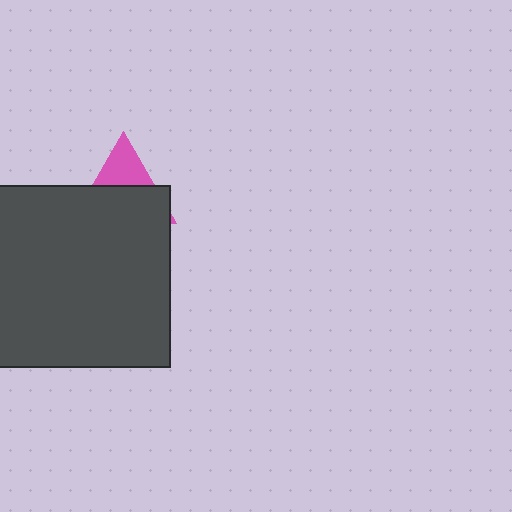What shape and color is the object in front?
The object in front is a dark gray rectangle.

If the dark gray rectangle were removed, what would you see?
You would see the complete pink triangle.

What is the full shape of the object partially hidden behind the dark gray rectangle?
The partially hidden object is a pink triangle.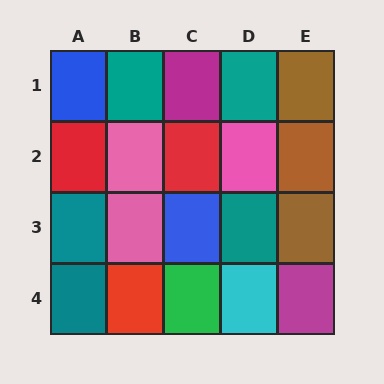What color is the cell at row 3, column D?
Teal.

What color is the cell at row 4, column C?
Green.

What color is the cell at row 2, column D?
Pink.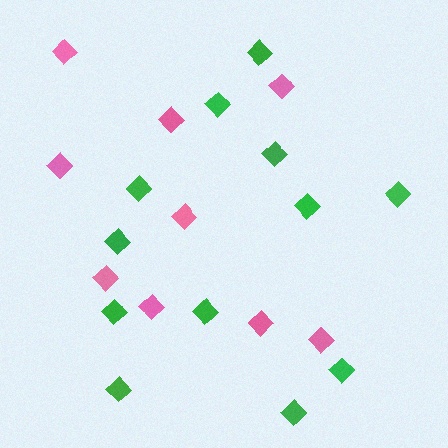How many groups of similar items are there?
There are 2 groups: one group of pink diamonds (9) and one group of green diamonds (12).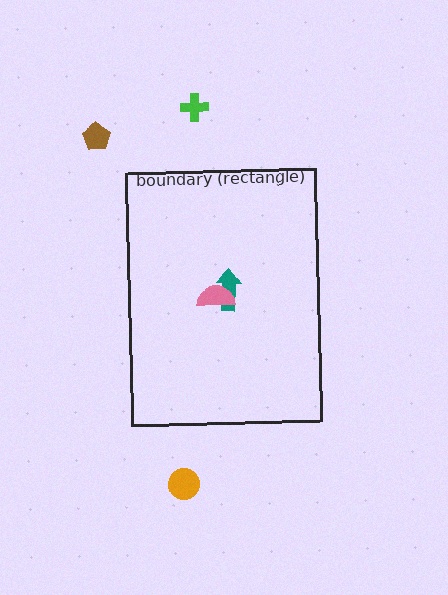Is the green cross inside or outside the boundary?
Outside.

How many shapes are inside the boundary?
2 inside, 3 outside.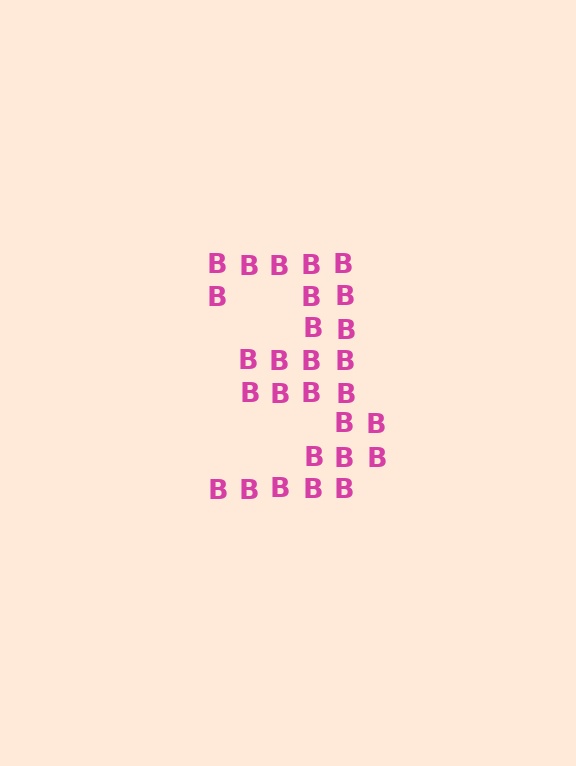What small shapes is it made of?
It is made of small letter B's.